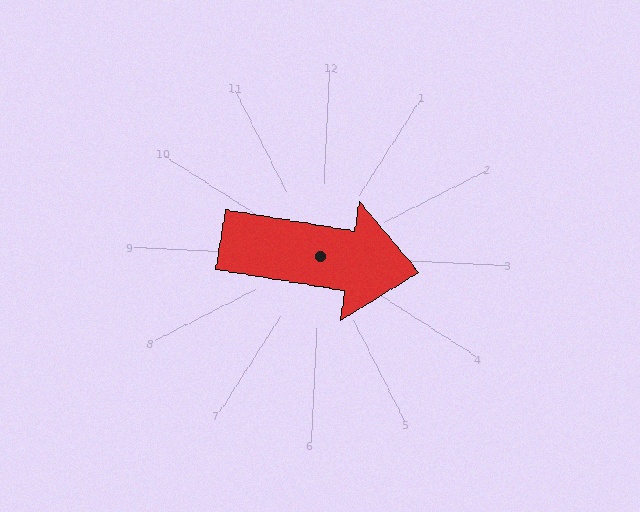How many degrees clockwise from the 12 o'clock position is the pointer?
Approximately 96 degrees.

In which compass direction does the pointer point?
East.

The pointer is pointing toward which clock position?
Roughly 3 o'clock.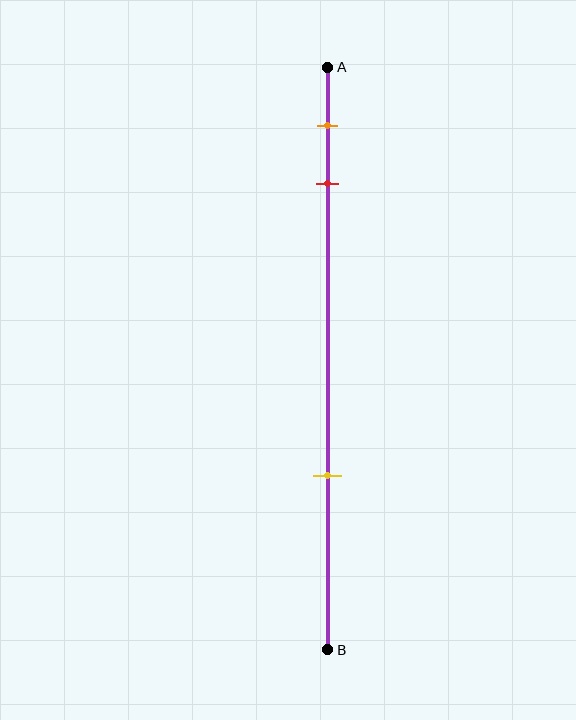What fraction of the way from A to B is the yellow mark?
The yellow mark is approximately 70% (0.7) of the way from A to B.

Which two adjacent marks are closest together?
The orange and red marks are the closest adjacent pair.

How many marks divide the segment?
There are 3 marks dividing the segment.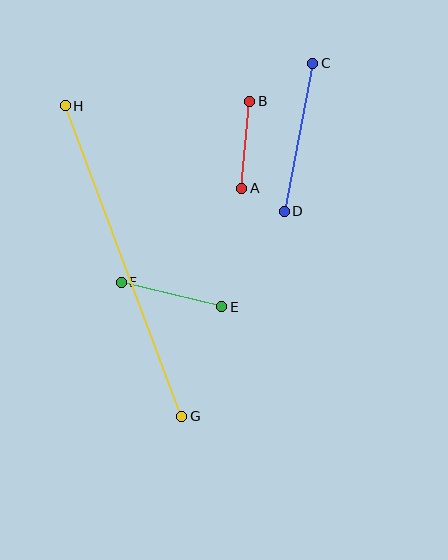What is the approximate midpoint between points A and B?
The midpoint is at approximately (246, 145) pixels.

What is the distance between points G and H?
The distance is approximately 332 pixels.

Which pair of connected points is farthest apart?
Points G and H are farthest apart.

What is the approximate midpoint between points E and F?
The midpoint is at approximately (171, 294) pixels.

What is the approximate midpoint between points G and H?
The midpoint is at approximately (123, 261) pixels.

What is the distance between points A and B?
The distance is approximately 87 pixels.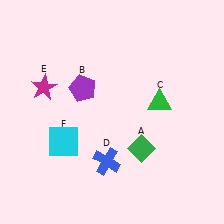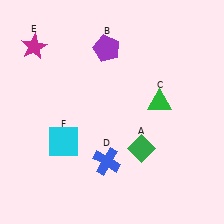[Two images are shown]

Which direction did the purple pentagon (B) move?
The purple pentagon (B) moved up.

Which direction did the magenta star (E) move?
The magenta star (E) moved up.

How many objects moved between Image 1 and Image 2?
2 objects moved between the two images.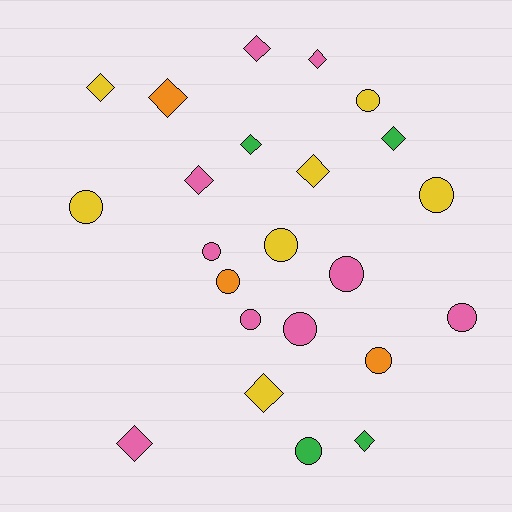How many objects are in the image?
There are 23 objects.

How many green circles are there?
There is 1 green circle.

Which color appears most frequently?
Pink, with 9 objects.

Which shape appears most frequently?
Circle, with 12 objects.